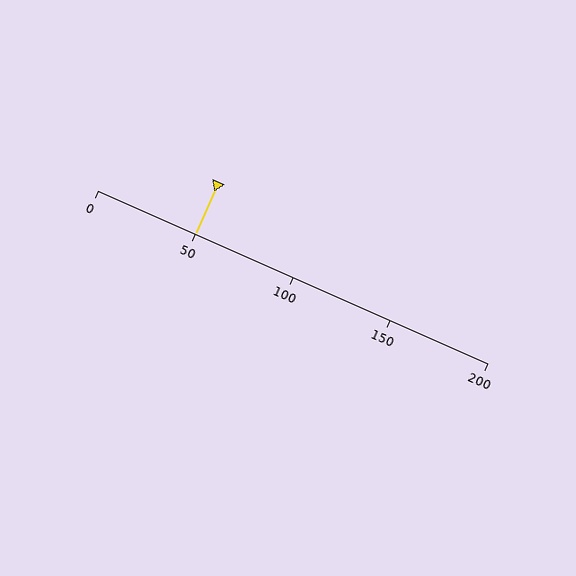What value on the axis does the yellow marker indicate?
The marker indicates approximately 50.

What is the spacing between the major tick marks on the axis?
The major ticks are spaced 50 apart.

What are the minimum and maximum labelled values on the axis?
The axis runs from 0 to 200.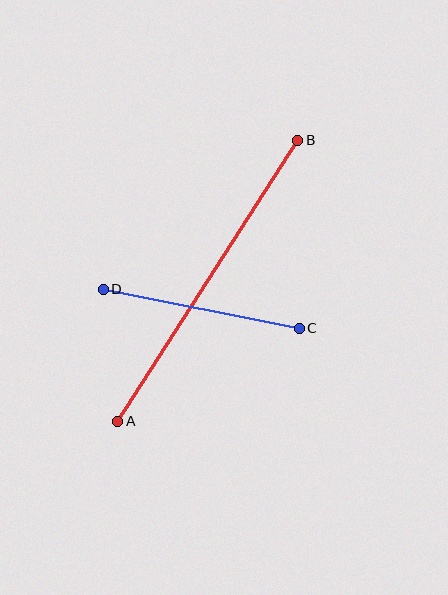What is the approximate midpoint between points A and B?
The midpoint is at approximately (208, 281) pixels.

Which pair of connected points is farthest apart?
Points A and B are farthest apart.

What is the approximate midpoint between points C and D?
The midpoint is at approximately (201, 309) pixels.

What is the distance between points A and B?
The distance is approximately 334 pixels.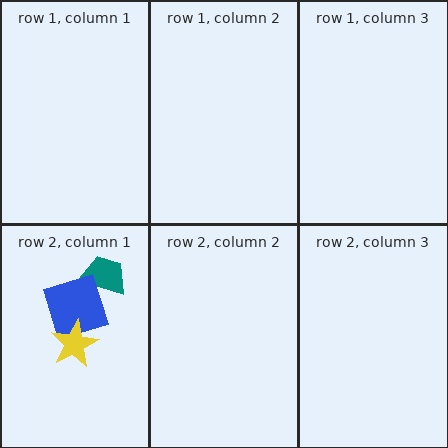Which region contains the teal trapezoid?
The row 2, column 1 region.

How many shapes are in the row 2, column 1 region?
3.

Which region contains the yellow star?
The row 2, column 1 region.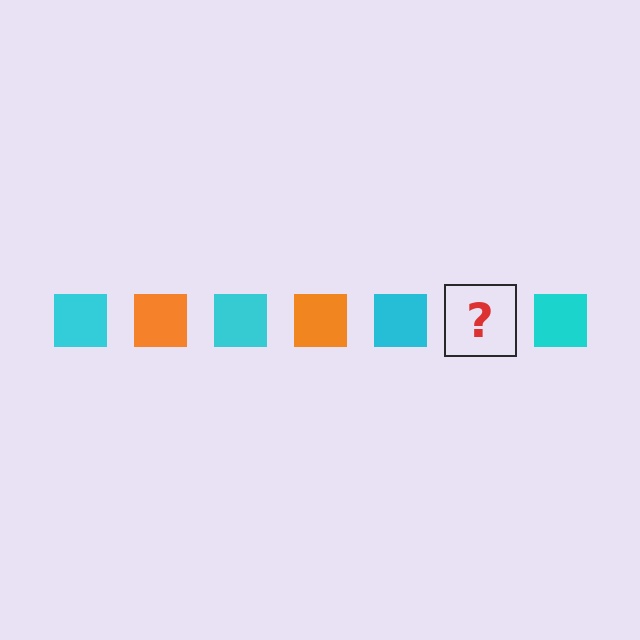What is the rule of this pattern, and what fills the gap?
The rule is that the pattern cycles through cyan, orange squares. The gap should be filled with an orange square.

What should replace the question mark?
The question mark should be replaced with an orange square.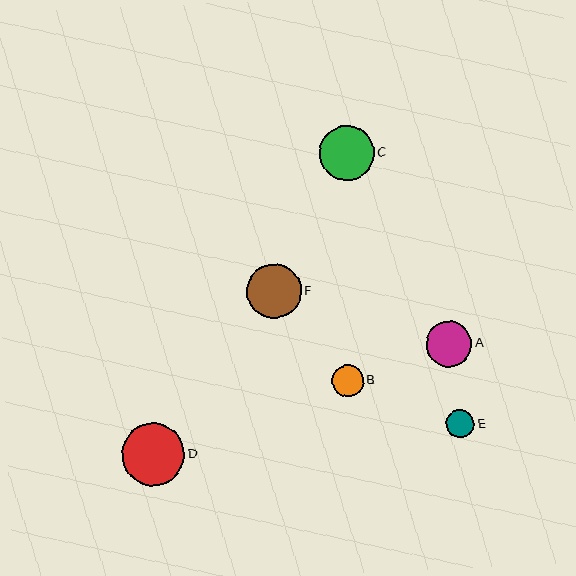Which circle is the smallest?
Circle E is the smallest with a size of approximately 28 pixels.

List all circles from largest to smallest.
From largest to smallest: D, C, F, A, B, E.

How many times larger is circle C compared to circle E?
Circle C is approximately 2.0 times the size of circle E.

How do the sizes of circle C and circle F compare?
Circle C and circle F are approximately the same size.